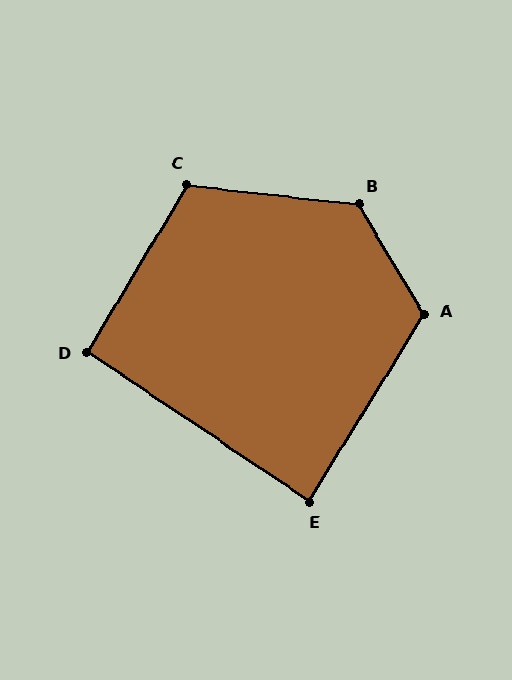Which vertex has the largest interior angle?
B, at approximately 127 degrees.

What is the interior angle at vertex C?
Approximately 114 degrees (obtuse).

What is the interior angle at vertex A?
Approximately 118 degrees (obtuse).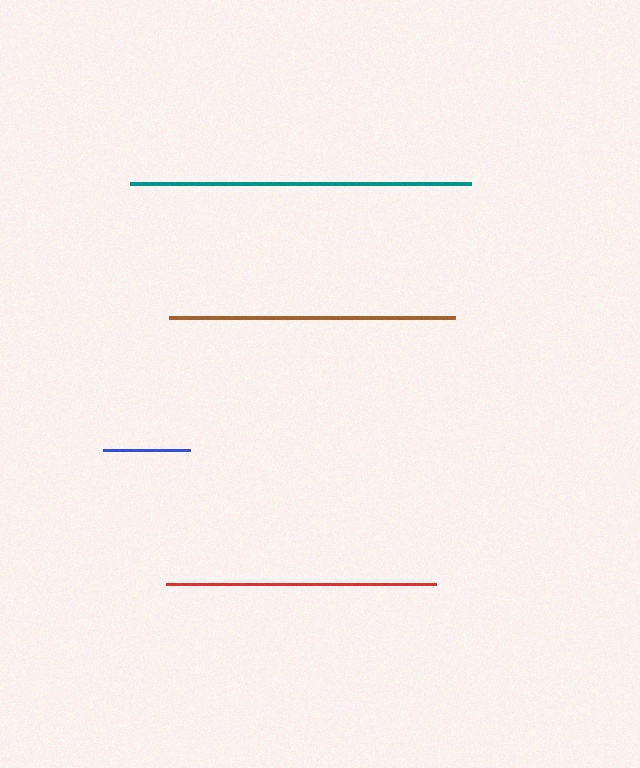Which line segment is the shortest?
The blue line is the shortest at approximately 87 pixels.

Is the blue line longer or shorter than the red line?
The red line is longer than the blue line.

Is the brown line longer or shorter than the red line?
The brown line is longer than the red line.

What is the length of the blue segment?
The blue segment is approximately 87 pixels long.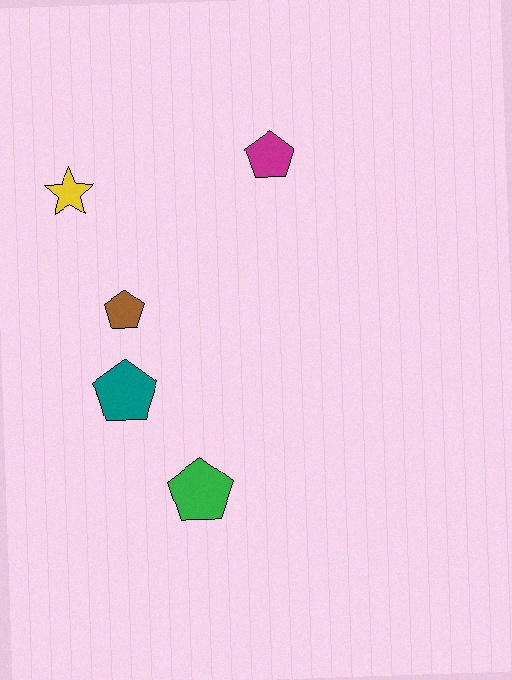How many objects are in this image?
There are 5 objects.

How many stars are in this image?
There is 1 star.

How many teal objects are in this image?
There is 1 teal object.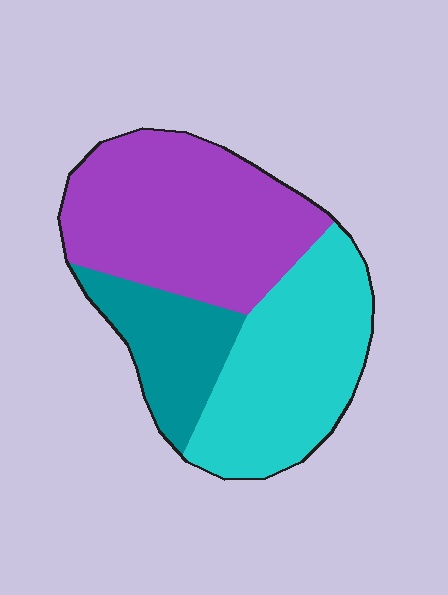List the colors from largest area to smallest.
From largest to smallest: purple, cyan, teal.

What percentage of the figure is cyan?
Cyan covers around 35% of the figure.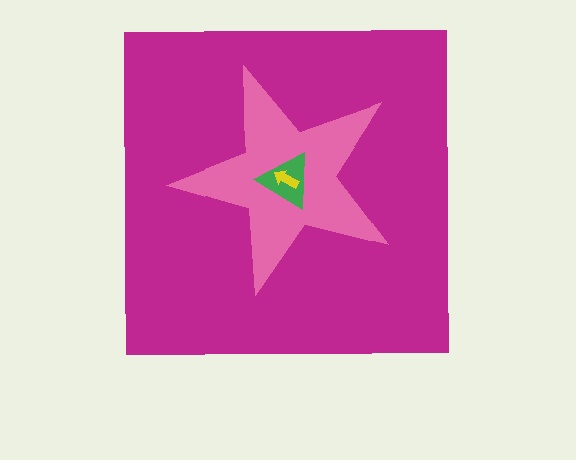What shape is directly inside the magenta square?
The pink star.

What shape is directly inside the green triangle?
The yellow arrow.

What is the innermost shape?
The yellow arrow.